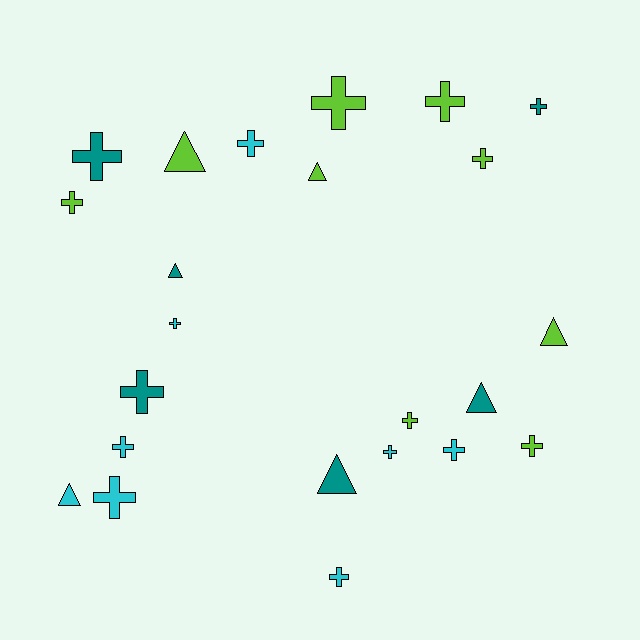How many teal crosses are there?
There are 3 teal crosses.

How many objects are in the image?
There are 23 objects.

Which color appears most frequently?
Lime, with 9 objects.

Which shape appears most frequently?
Cross, with 16 objects.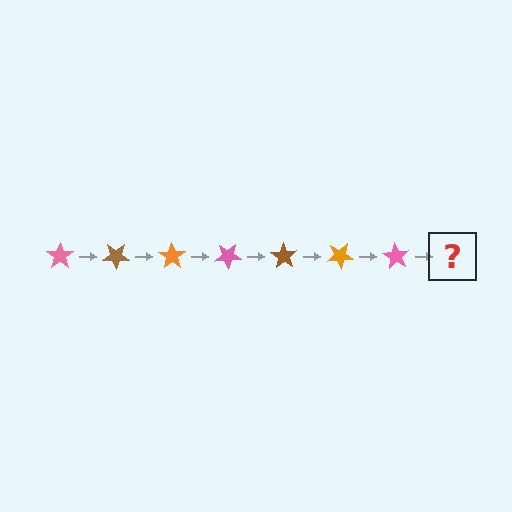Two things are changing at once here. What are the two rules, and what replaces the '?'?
The two rules are that it rotates 35 degrees each step and the color cycles through pink, brown, and orange. The '?' should be a brown star, rotated 245 degrees from the start.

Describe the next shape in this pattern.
It should be a brown star, rotated 245 degrees from the start.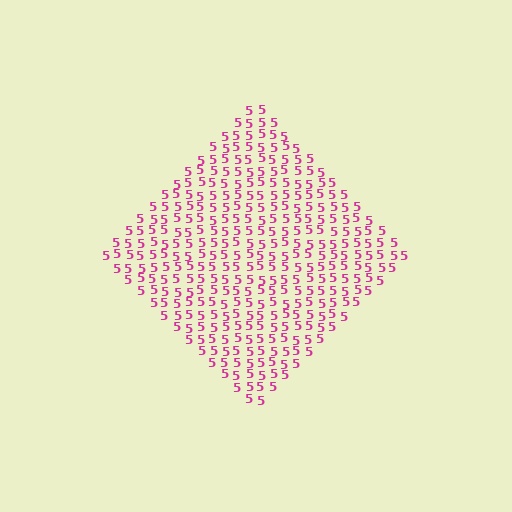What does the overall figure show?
The overall figure shows a diamond.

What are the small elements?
The small elements are digit 5's.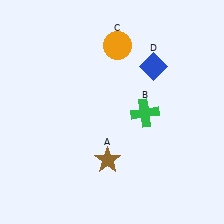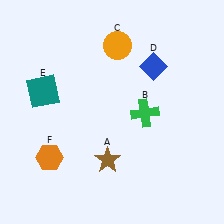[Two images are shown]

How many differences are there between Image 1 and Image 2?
There are 2 differences between the two images.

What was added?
A teal square (E), an orange hexagon (F) were added in Image 2.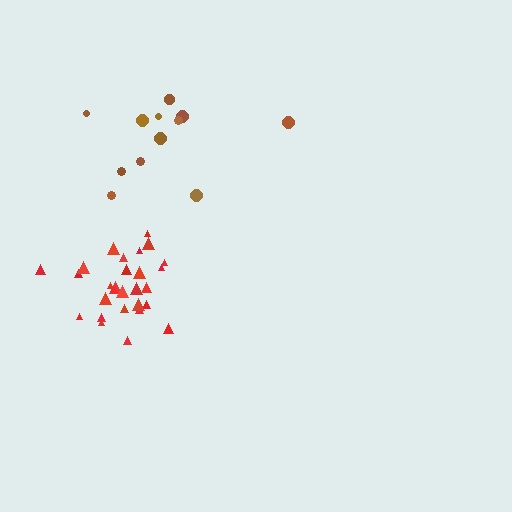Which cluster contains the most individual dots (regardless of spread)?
Red (28).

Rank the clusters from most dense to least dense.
red, brown.